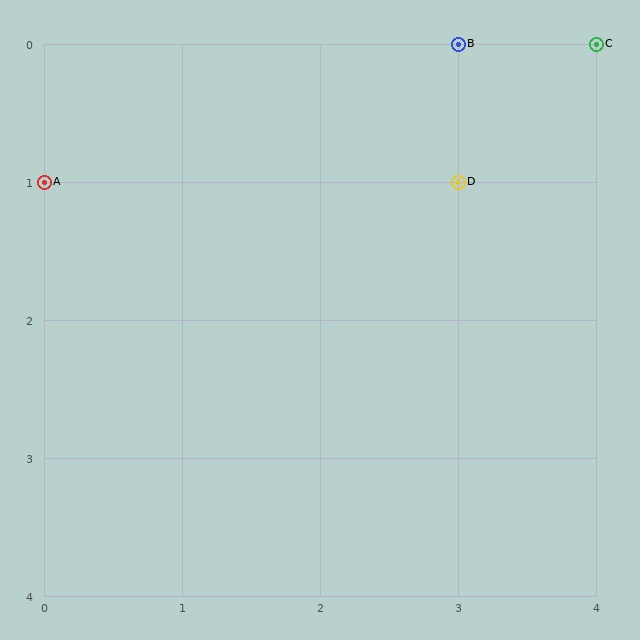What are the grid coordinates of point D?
Point D is at grid coordinates (3, 1).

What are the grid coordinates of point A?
Point A is at grid coordinates (0, 1).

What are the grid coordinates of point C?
Point C is at grid coordinates (4, 0).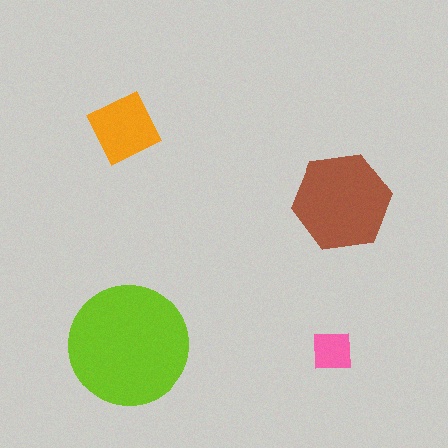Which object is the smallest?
The pink square.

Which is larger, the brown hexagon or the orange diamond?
The brown hexagon.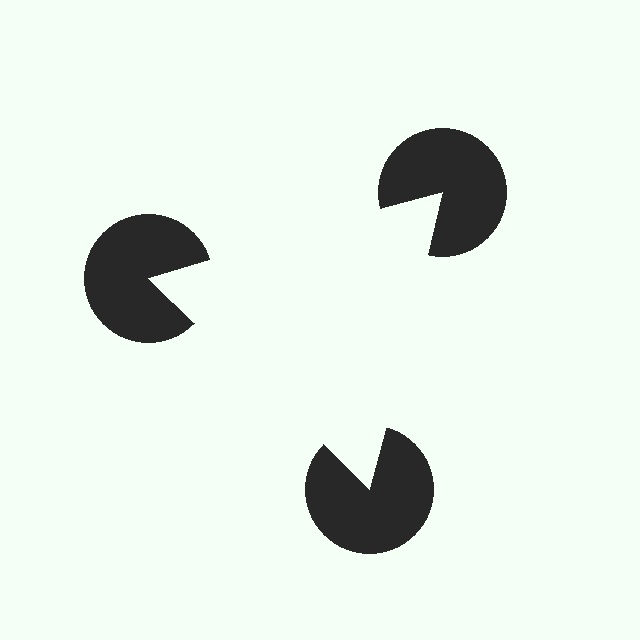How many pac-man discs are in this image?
There are 3 — one at each vertex of the illusory triangle.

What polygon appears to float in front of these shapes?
An illusory triangle — its edges are inferred from the aligned wedge cuts in the pac-man discs, not physically drawn.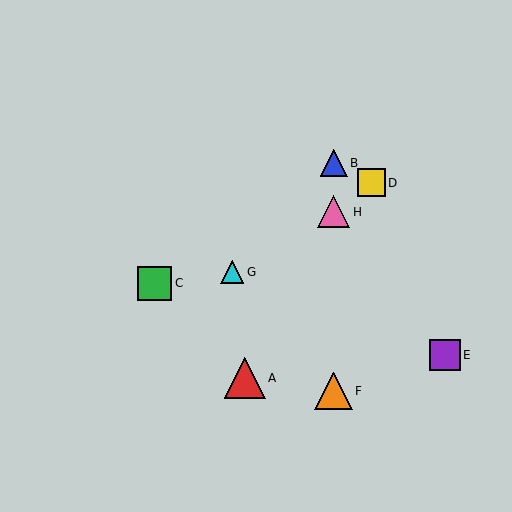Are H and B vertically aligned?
Yes, both are at x≈334.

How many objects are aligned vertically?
3 objects (B, F, H) are aligned vertically.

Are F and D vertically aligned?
No, F is at x≈334 and D is at x≈371.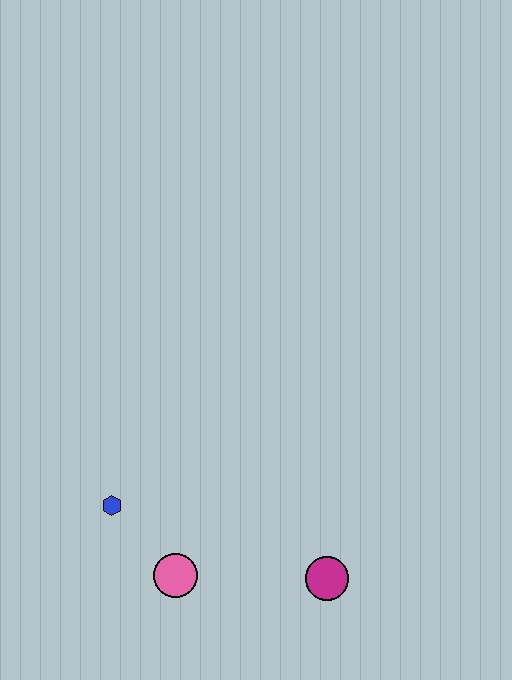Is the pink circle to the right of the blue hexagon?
Yes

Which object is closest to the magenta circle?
The pink circle is closest to the magenta circle.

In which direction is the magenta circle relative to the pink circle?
The magenta circle is to the right of the pink circle.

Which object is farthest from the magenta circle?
The blue hexagon is farthest from the magenta circle.